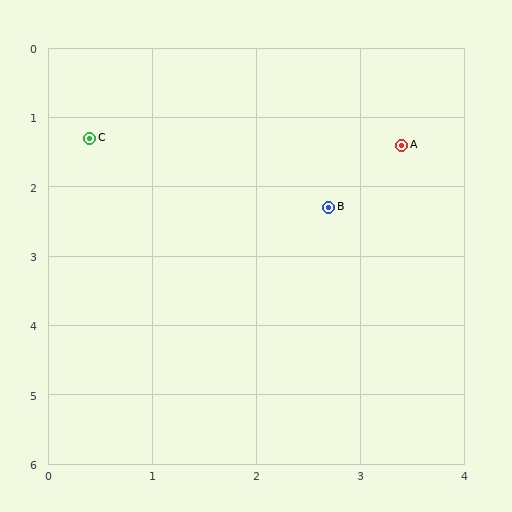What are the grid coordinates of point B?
Point B is at approximately (2.7, 2.3).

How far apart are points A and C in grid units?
Points A and C are about 3.0 grid units apart.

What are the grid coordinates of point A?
Point A is at approximately (3.4, 1.4).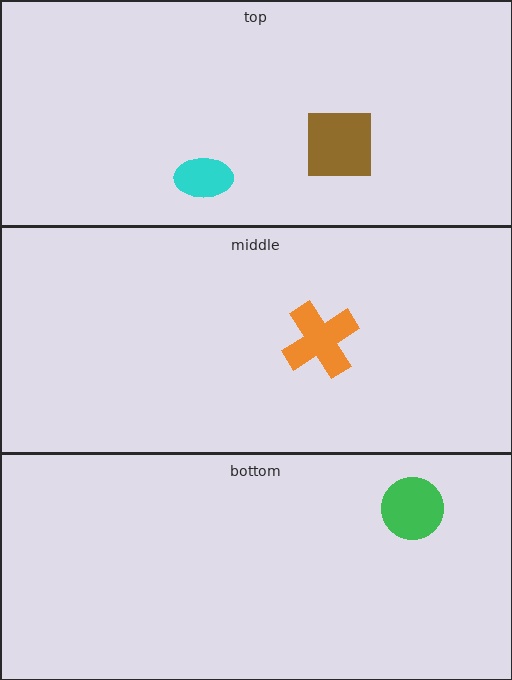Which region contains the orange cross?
The middle region.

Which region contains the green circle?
The bottom region.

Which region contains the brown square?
The top region.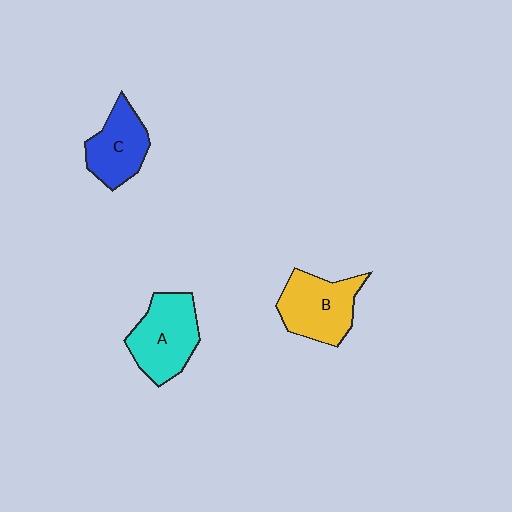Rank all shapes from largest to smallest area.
From largest to smallest: A (cyan), B (yellow), C (blue).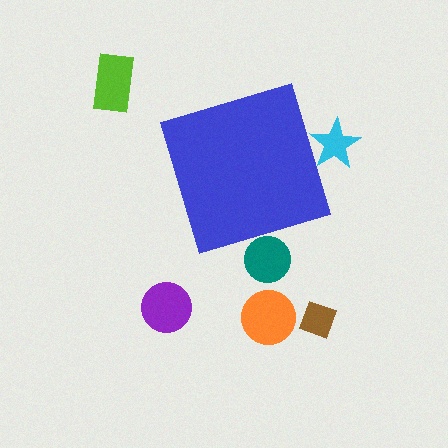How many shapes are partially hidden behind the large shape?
2 shapes are partially hidden.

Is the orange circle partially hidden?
No, the orange circle is fully visible.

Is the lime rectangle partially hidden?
No, the lime rectangle is fully visible.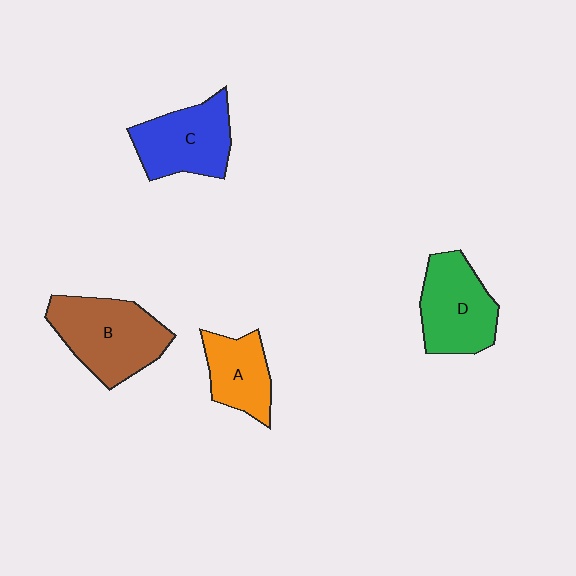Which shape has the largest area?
Shape B (brown).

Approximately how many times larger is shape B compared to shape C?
Approximately 1.2 times.